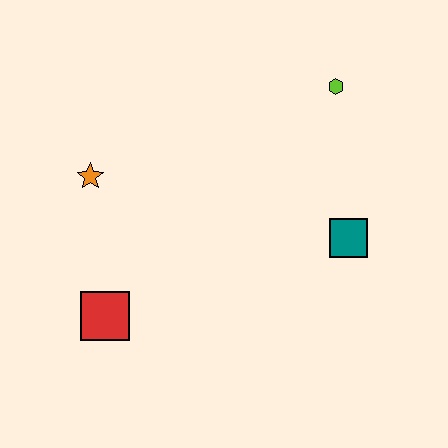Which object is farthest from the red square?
The lime hexagon is farthest from the red square.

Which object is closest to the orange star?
The red square is closest to the orange star.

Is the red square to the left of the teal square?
Yes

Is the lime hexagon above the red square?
Yes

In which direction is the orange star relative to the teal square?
The orange star is to the left of the teal square.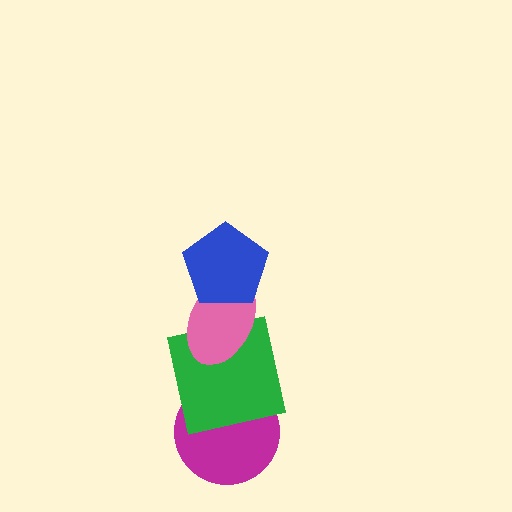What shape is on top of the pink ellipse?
The blue pentagon is on top of the pink ellipse.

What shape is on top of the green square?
The pink ellipse is on top of the green square.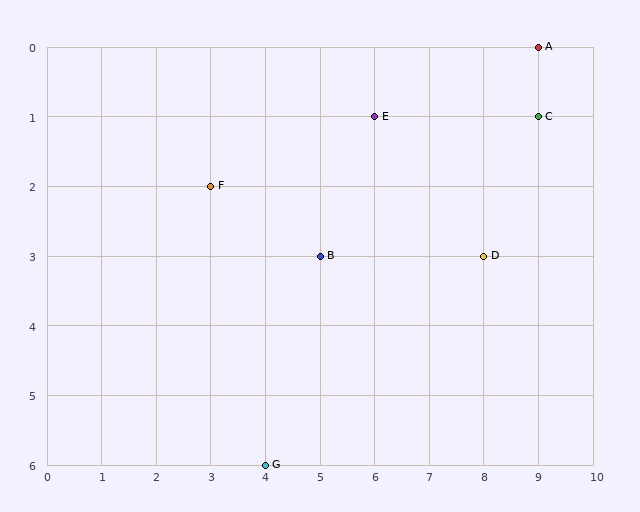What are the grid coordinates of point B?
Point B is at grid coordinates (5, 3).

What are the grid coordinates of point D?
Point D is at grid coordinates (8, 3).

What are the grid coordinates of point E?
Point E is at grid coordinates (6, 1).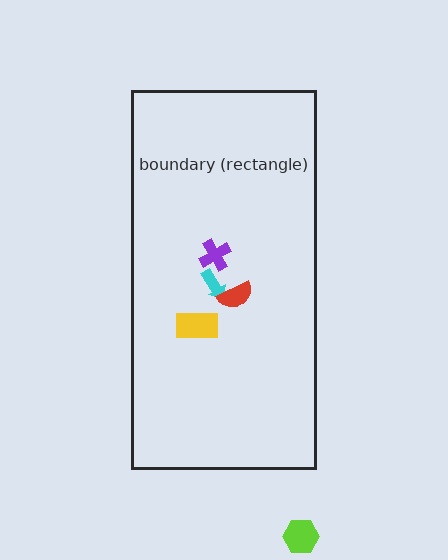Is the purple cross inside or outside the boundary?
Inside.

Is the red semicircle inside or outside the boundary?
Inside.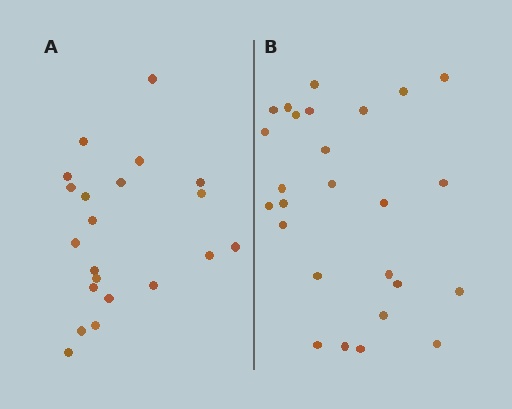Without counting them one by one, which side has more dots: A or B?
Region B (the right region) has more dots.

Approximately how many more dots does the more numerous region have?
Region B has about 5 more dots than region A.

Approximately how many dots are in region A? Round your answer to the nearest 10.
About 20 dots. (The exact count is 21, which rounds to 20.)